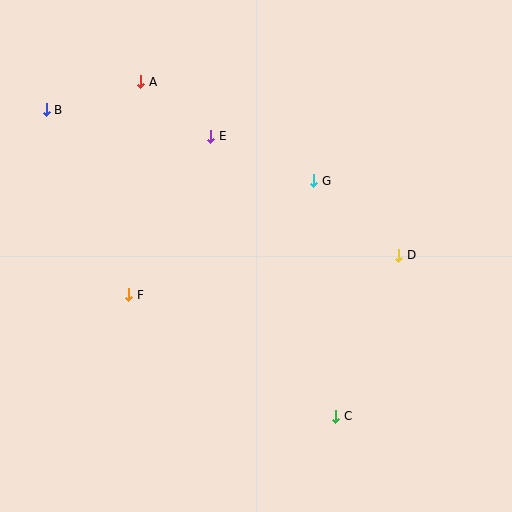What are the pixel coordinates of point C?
Point C is at (336, 416).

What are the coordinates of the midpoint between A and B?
The midpoint between A and B is at (93, 96).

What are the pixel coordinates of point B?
Point B is at (46, 110).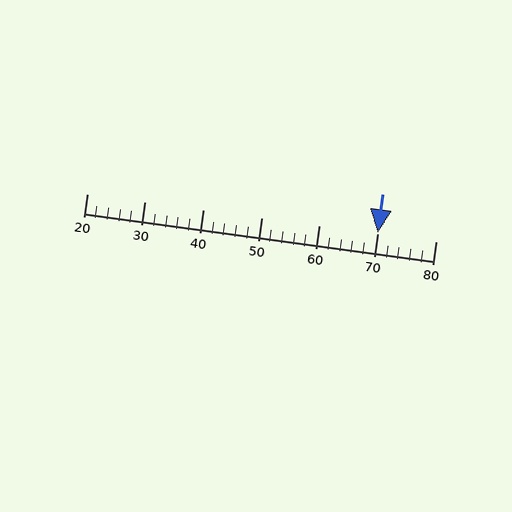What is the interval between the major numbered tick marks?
The major tick marks are spaced 10 units apart.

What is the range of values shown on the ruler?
The ruler shows values from 20 to 80.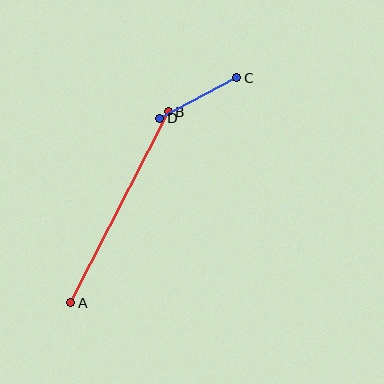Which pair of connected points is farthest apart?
Points A and B are farthest apart.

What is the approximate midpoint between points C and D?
The midpoint is at approximately (198, 98) pixels.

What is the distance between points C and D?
The distance is approximately 87 pixels.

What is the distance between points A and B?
The distance is approximately 214 pixels.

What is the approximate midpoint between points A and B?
The midpoint is at approximately (119, 207) pixels.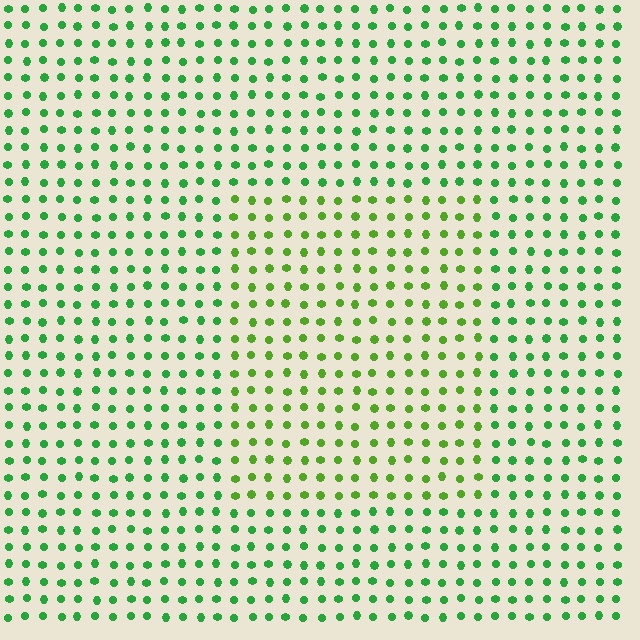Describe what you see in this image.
The image is filled with small green elements in a uniform arrangement. A rectangle-shaped region is visible where the elements are tinted to a slightly different hue, forming a subtle color boundary.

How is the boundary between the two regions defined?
The boundary is defined purely by a slight shift in hue (about 31 degrees). Spacing, size, and orientation are identical on both sides.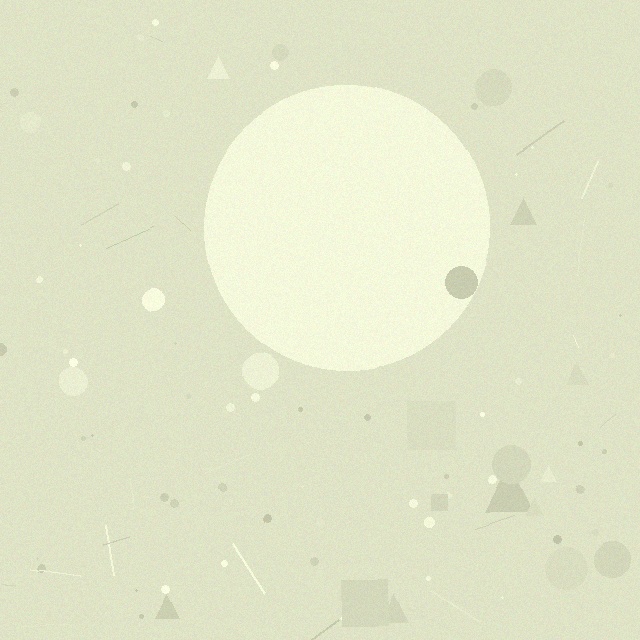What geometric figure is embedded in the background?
A circle is embedded in the background.